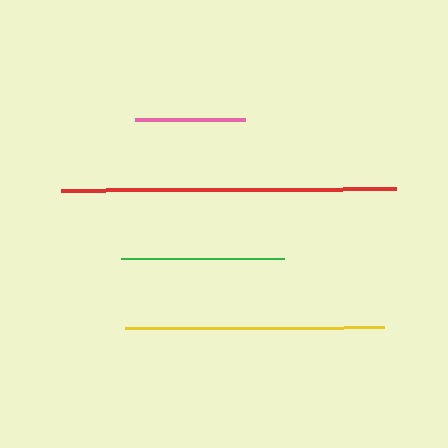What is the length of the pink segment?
The pink segment is approximately 110 pixels long.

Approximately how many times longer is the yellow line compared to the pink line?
The yellow line is approximately 2.4 times the length of the pink line.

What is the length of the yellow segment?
The yellow segment is approximately 258 pixels long.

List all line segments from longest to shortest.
From longest to shortest: red, yellow, green, pink.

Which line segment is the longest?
The red line is the longest at approximately 335 pixels.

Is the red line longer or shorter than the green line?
The red line is longer than the green line.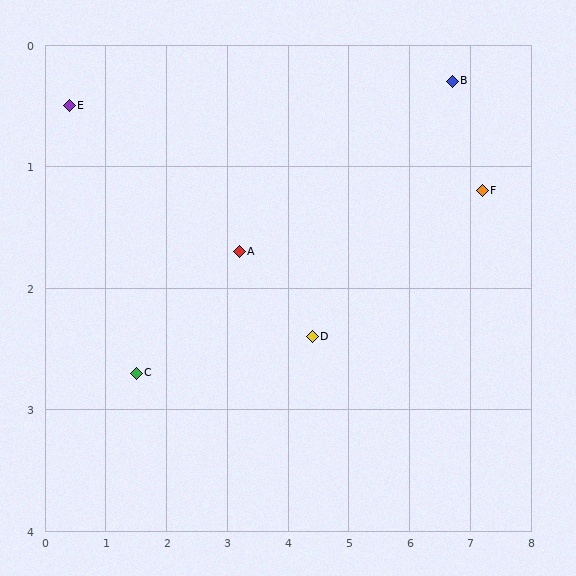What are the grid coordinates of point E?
Point E is at approximately (0.4, 0.5).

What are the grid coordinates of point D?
Point D is at approximately (4.4, 2.4).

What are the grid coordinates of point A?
Point A is at approximately (3.2, 1.7).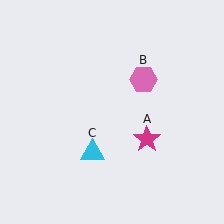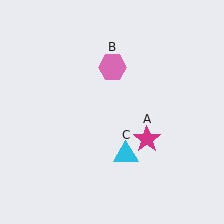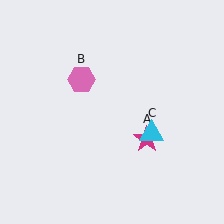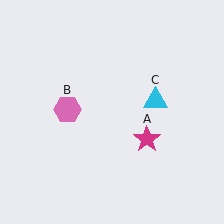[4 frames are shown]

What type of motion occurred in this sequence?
The pink hexagon (object B), cyan triangle (object C) rotated counterclockwise around the center of the scene.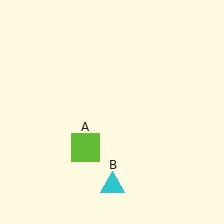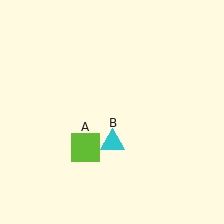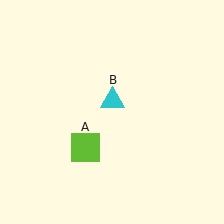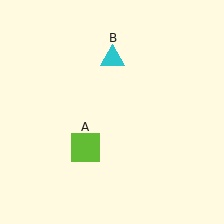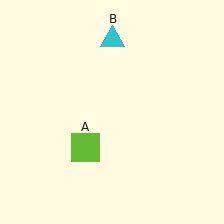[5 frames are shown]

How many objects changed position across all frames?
1 object changed position: cyan triangle (object B).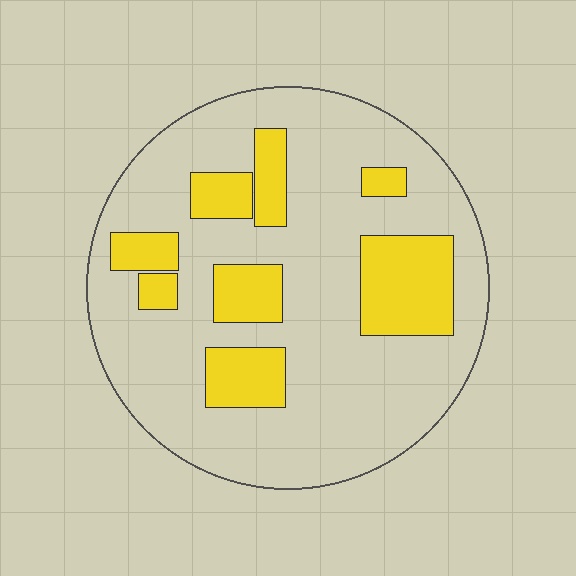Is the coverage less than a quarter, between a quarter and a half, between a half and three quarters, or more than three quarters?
Less than a quarter.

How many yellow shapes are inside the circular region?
8.